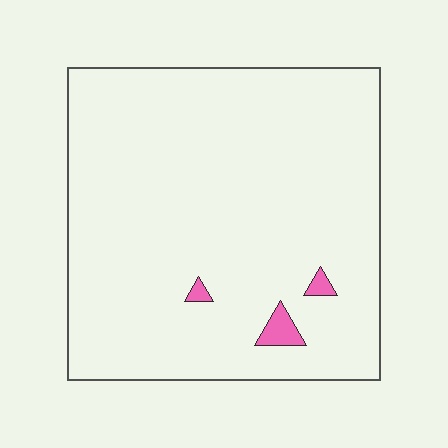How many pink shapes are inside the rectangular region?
3.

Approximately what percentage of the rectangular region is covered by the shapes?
Approximately 0%.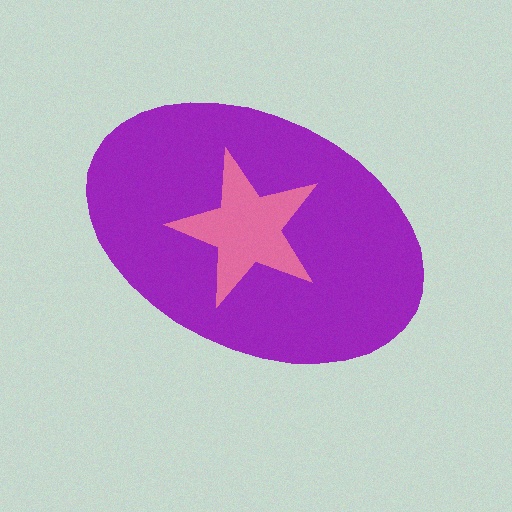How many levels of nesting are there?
2.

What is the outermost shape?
The purple ellipse.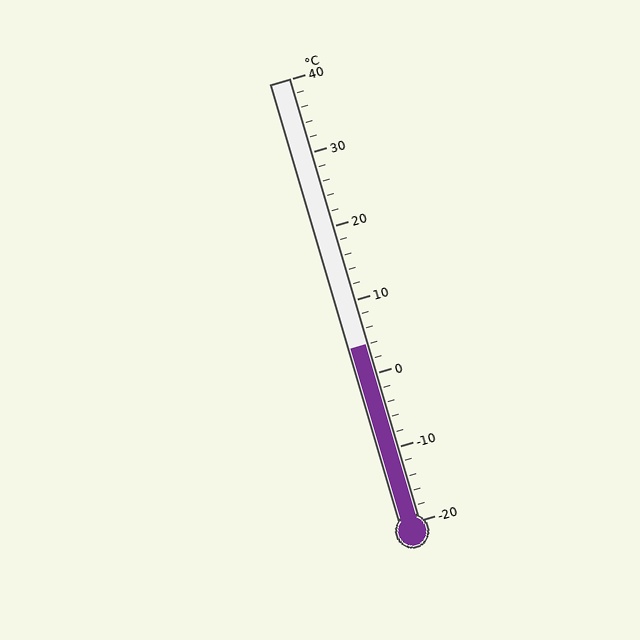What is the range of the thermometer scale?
The thermometer scale ranges from -20°C to 40°C.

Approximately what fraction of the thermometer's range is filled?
The thermometer is filled to approximately 40% of its range.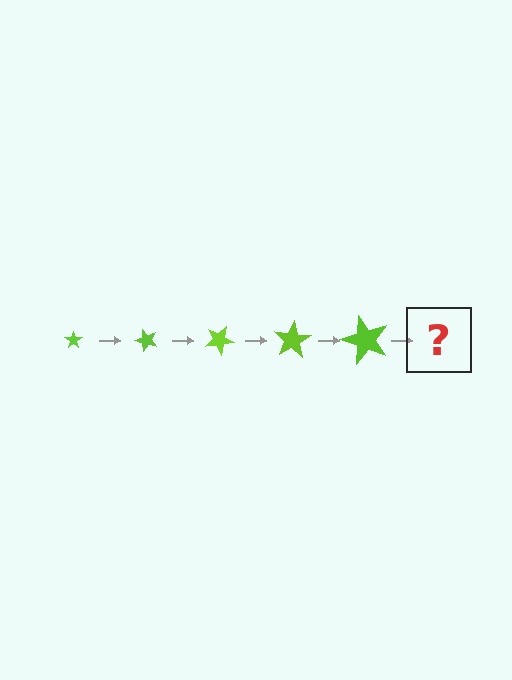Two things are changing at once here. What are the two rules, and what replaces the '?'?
The two rules are that the star grows larger each step and it rotates 50 degrees each step. The '?' should be a star, larger than the previous one and rotated 250 degrees from the start.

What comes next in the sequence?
The next element should be a star, larger than the previous one and rotated 250 degrees from the start.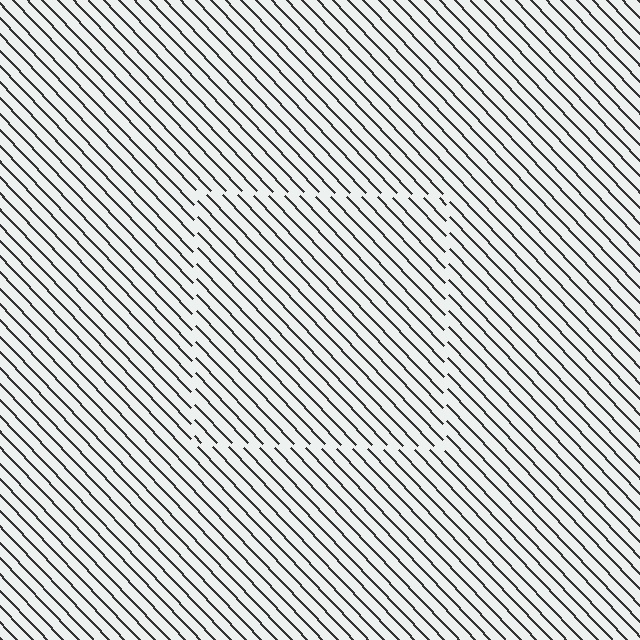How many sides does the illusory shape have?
4 sides — the line-ends trace a square.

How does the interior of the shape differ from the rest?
The interior of the shape contains the same grating, shifted by half a period — the contour is defined by the phase discontinuity where line-ends from the inner and outer gratings abut.